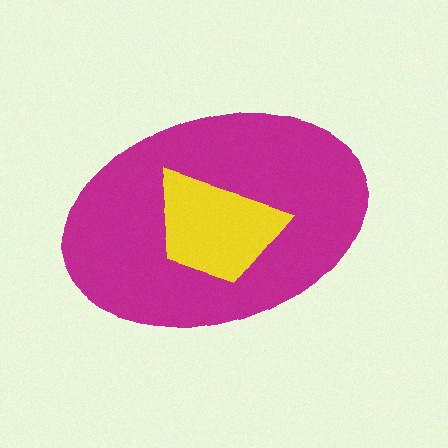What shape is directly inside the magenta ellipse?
The yellow trapezoid.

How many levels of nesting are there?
2.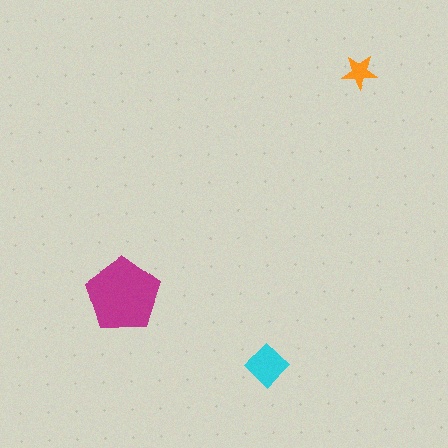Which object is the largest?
The magenta pentagon.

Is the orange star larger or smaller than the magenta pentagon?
Smaller.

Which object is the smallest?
The orange star.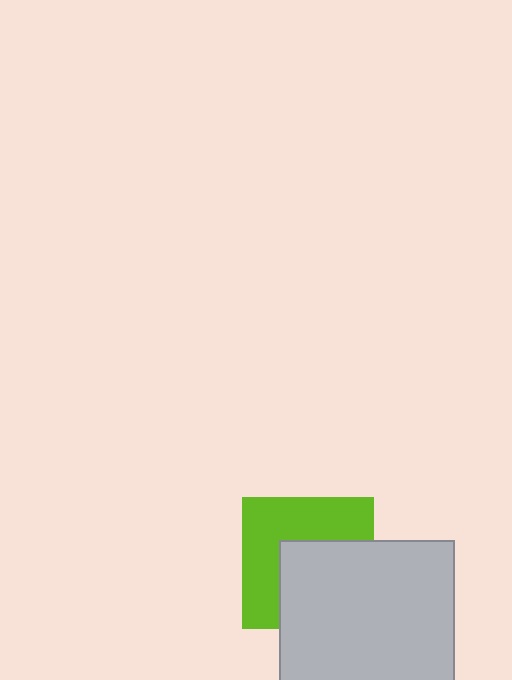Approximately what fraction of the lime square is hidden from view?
Roughly 49% of the lime square is hidden behind the light gray square.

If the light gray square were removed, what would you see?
You would see the complete lime square.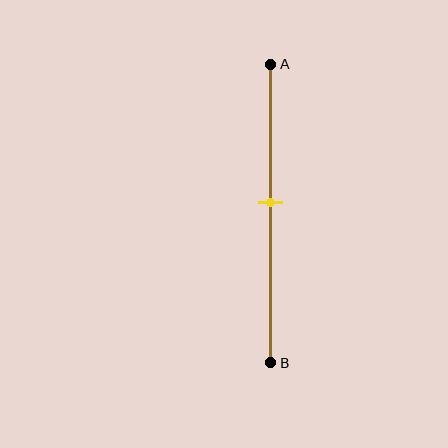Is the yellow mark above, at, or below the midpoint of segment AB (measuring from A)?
The yellow mark is above the midpoint of segment AB.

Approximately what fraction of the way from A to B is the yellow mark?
The yellow mark is approximately 45% of the way from A to B.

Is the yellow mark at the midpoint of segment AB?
No, the mark is at about 45% from A, not at the 50% midpoint.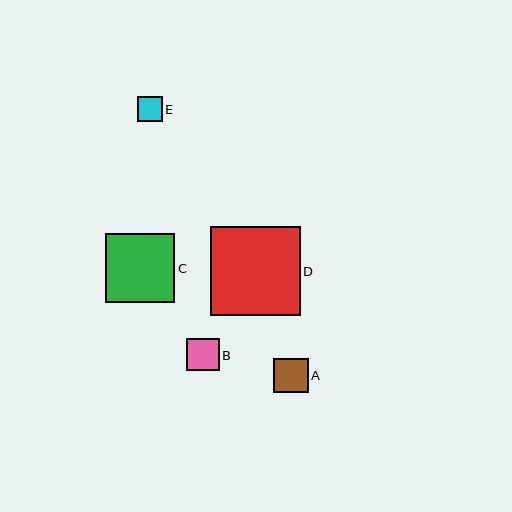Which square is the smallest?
Square E is the smallest with a size of approximately 25 pixels.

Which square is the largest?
Square D is the largest with a size of approximately 89 pixels.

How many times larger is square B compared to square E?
Square B is approximately 1.3 times the size of square E.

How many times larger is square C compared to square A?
Square C is approximately 2.0 times the size of square A.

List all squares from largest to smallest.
From largest to smallest: D, C, A, B, E.